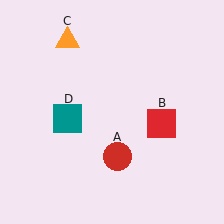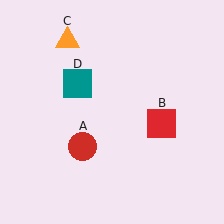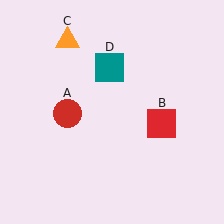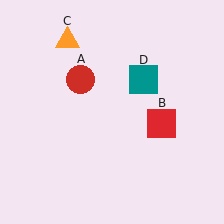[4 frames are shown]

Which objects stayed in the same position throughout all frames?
Red square (object B) and orange triangle (object C) remained stationary.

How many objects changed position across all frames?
2 objects changed position: red circle (object A), teal square (object D).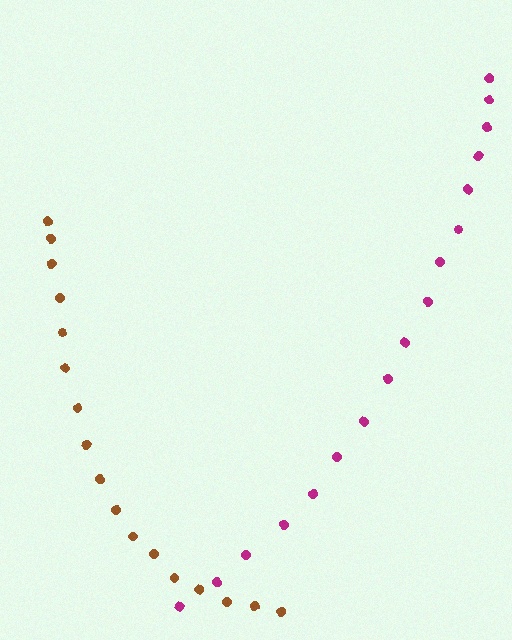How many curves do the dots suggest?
There are 2 distinct paths.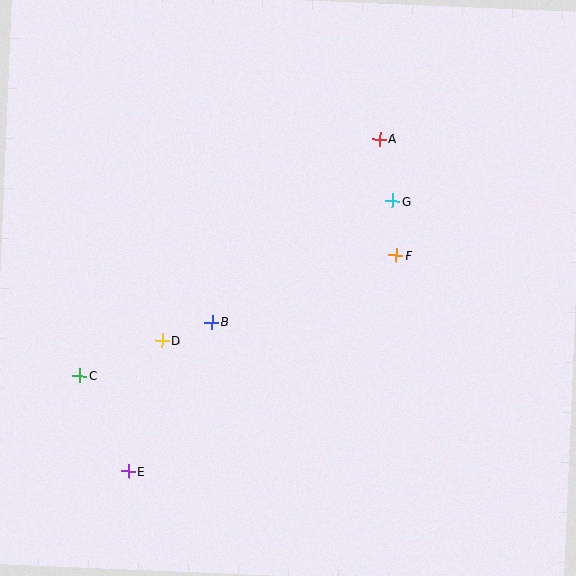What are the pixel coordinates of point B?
Point B is at (212, 322).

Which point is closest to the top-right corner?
Point A is closest to the top-right corner.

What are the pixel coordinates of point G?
Point G is at (392, 201).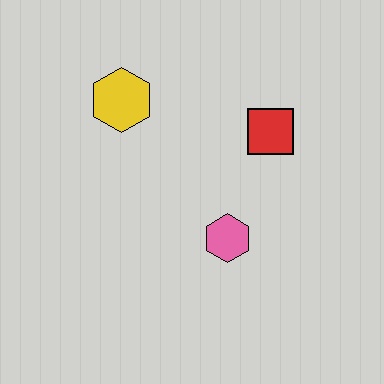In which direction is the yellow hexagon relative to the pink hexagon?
The yellow hexagon is above the pink hexagon.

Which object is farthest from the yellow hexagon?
The pink hexagon is farthest from the yellow hexagon.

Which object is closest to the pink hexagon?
The red square is closest to the pink hexagon.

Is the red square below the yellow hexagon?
Yes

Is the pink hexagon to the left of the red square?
Yes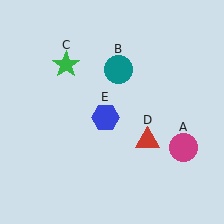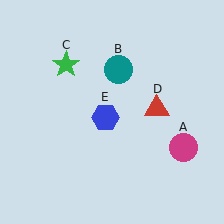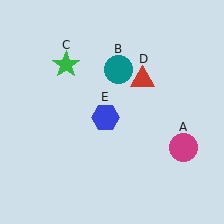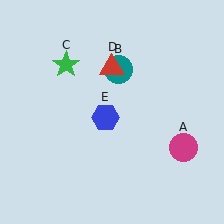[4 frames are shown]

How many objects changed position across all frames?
1 object changed position: red triangle (object D).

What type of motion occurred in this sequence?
The red triangle (object D) rotated counterclockwise around the center of the scene.